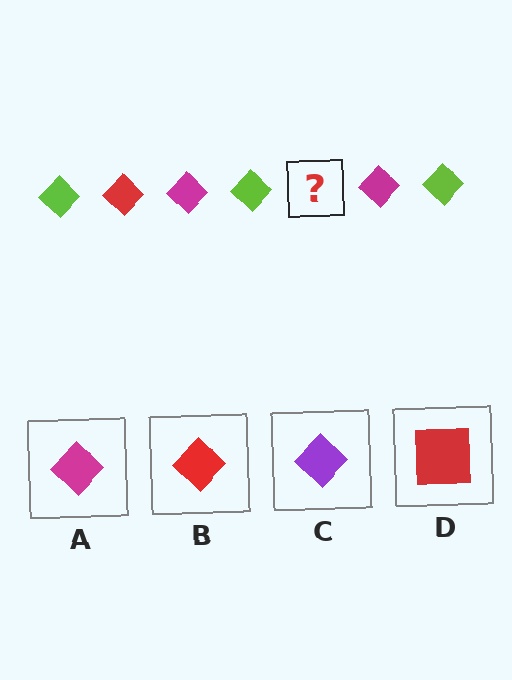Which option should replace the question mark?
Option B.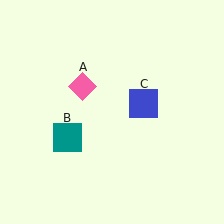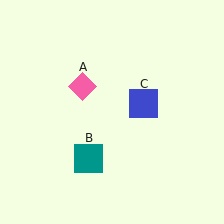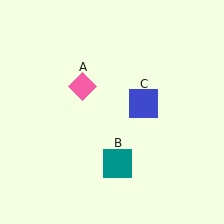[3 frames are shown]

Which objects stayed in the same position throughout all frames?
Pink diamond (object A) and blue square (object C) remained stationary.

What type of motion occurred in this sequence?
The teal square (object B) rotated counterclockwise around the center of the scene.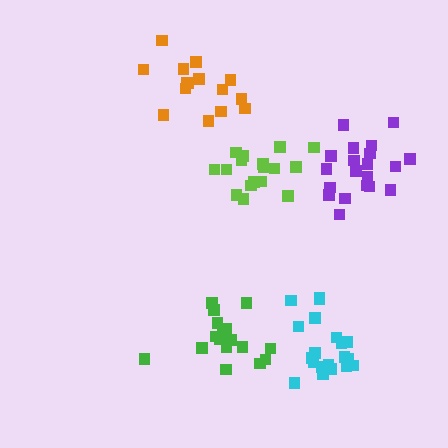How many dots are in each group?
Group 1: 18 dots, Group 2: 17 dots, Group 3: 20 dots, Group 4: 15 dots, Group 5: 20 dots (90 total).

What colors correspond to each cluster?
The clusters are colored: green, lime, purple, orange, cyan.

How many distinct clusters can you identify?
There are 5 distinct clusters.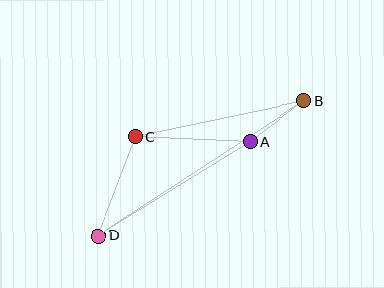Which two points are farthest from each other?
Points B and D are farthest from each other.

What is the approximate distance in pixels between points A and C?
The distance between A and C is approximately 115 pixels.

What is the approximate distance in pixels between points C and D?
The distance between C and D is approximately 105 pixels.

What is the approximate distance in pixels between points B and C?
The distance between B and C is approximately 172 pixels.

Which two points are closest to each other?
Points A and B are closest to each other.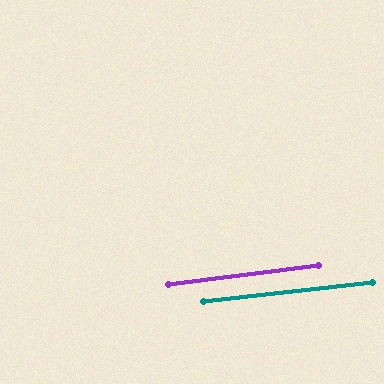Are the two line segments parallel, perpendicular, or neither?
Parallel — their directions differ by only 1.1°.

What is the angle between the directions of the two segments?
Approximately 1 degree.